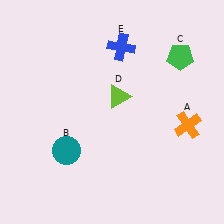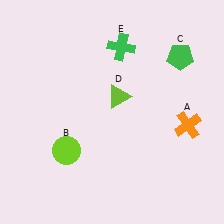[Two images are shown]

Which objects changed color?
B changed from teal to lime. E changed from blue to green.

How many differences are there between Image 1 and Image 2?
There are 2 differences between the two images.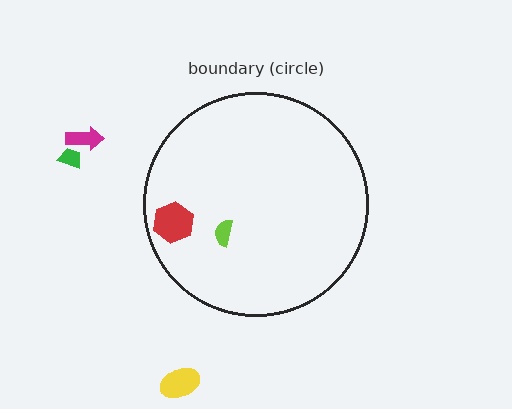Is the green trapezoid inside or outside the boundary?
Outside.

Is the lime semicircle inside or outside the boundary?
Inside.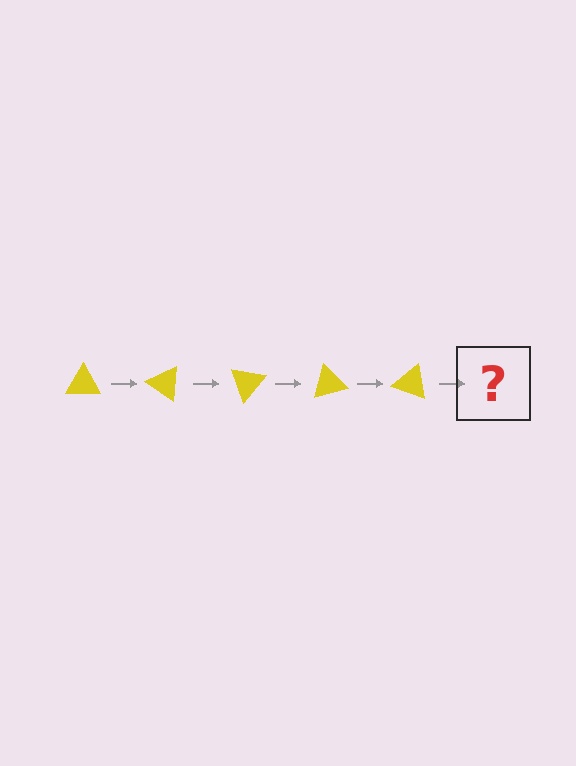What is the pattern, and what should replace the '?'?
The pattern is that the triangle rotates 35 degrees each step. The '?' should be a yellow triangle rotated 175 degrees.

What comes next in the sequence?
The next element should be a yellow triangle rotated 175 degrees.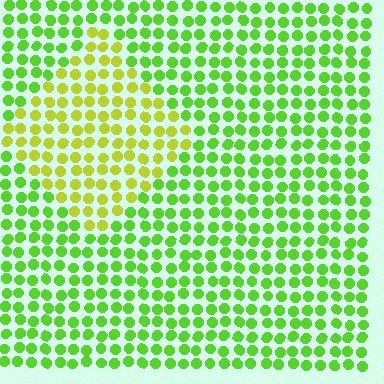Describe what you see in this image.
The image is filled with small lime elements in a uniform arrangement. A diamond-shaped region is visible where the elements are tinted to a slightly different hue, forming a subtle color boundary.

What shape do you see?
I see a diamond.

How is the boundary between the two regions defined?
The boundary is defined purely by a slight shift in hue (about 35 degrees). Spacing, size, and orientation are identical on both sides.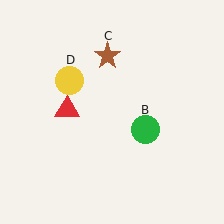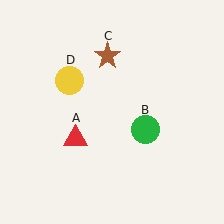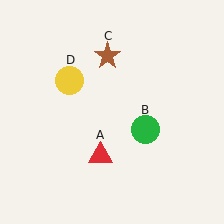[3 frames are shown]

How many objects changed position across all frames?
1 object changed position: red triangle (object A).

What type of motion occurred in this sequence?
The red triangle (object A) rotated counterclockwise around the center of the scene.